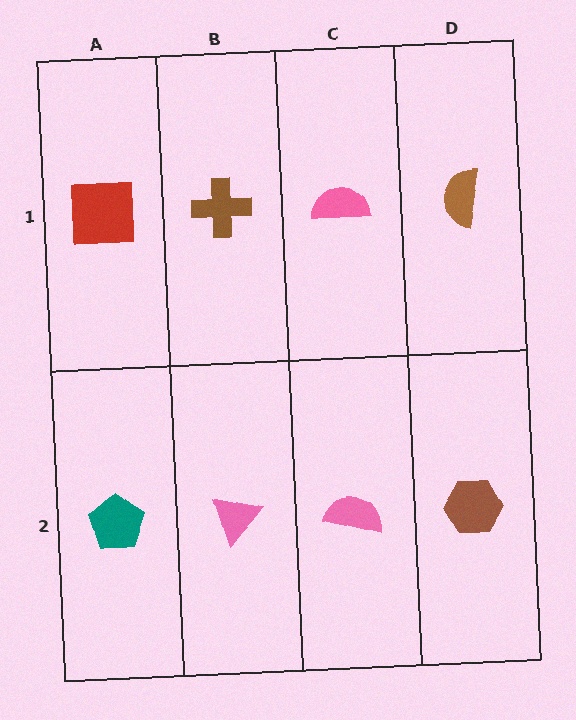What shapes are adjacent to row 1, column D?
A brown hexagon (row 2, column D), a pink semicircle (row 1, column C).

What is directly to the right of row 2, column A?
A pink triangle.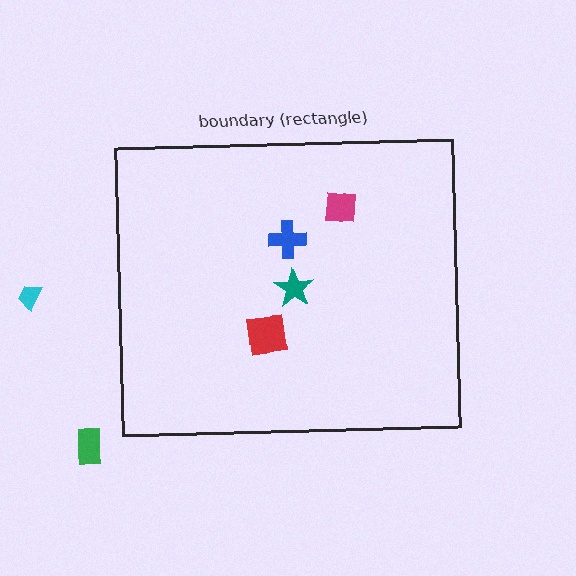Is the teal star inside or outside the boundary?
Inside.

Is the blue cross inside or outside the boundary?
Inside.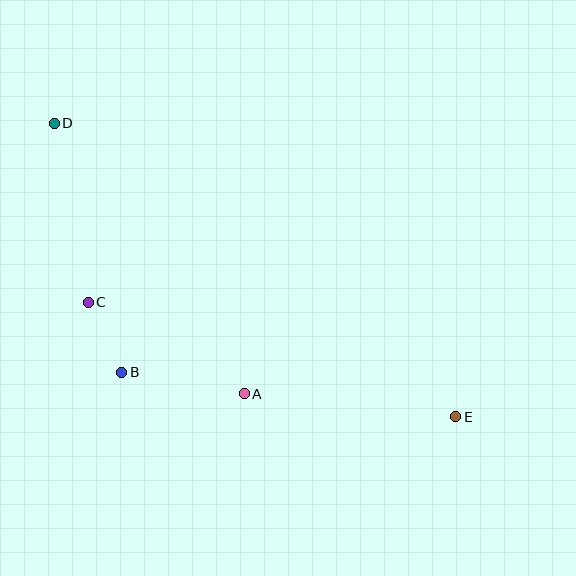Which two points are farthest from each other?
Points D and E are farthest from each other.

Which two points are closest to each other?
Points B and C are closest to each other.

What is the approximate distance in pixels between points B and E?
The distance between B and E is approximately 337 pixels.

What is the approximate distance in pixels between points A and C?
The distance between A and C is approximately 181 pixels.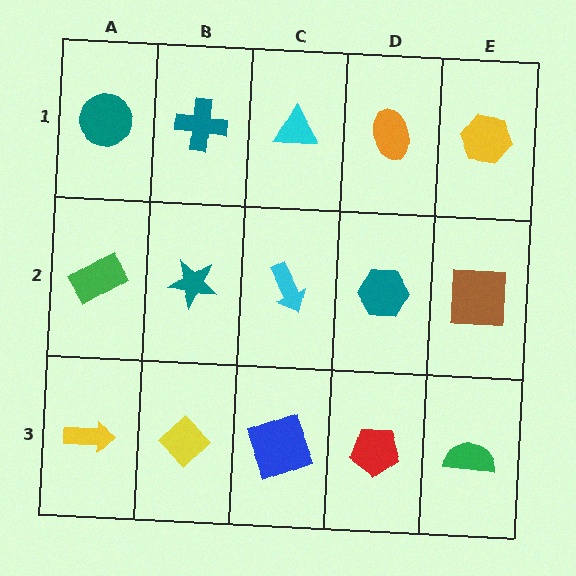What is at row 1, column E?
A yellow hexagon.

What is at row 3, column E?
A green semicircle.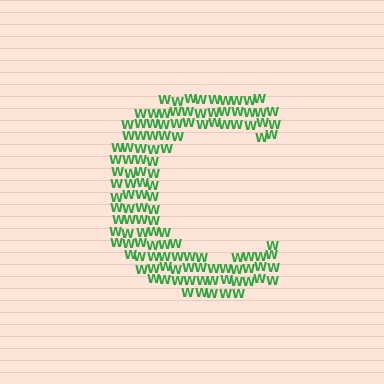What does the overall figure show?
The overall figure shows the letter C.